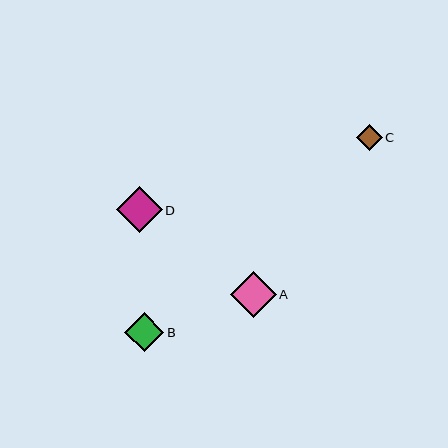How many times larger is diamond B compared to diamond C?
Diamond B is approximately 1.5 times the size of diamond C.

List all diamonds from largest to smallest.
From largest to smallest: D, A, B, C.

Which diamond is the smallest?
Diamond C is the smallest with a size of approximately 26 pixels.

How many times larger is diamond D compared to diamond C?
Diamond D is approximately 1.8 times the size of diamond C.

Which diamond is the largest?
Diamond D is the largest with a size of approximately 46 pixels.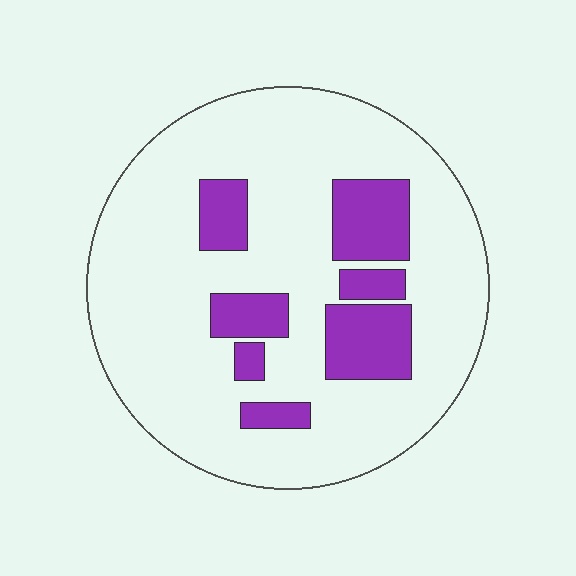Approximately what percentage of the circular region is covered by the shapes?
Approximately 20%.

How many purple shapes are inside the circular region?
7.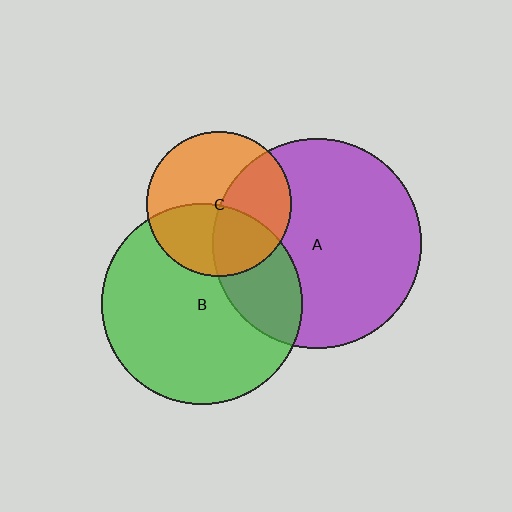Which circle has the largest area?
Circle A (purple).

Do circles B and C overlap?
Yes.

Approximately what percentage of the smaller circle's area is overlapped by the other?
Approximately 40%.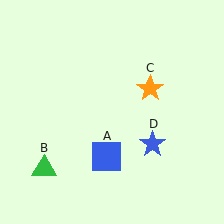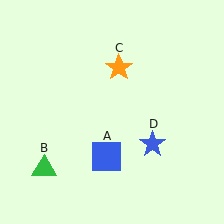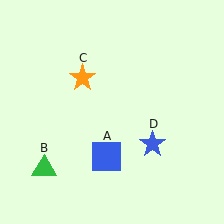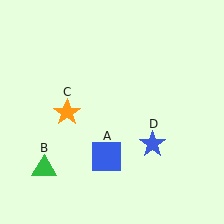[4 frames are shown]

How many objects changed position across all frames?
1 object changed position: orange star (object C).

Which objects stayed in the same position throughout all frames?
Blue square (object A) and green triangle (object B) and blue star (object D) remained stationary.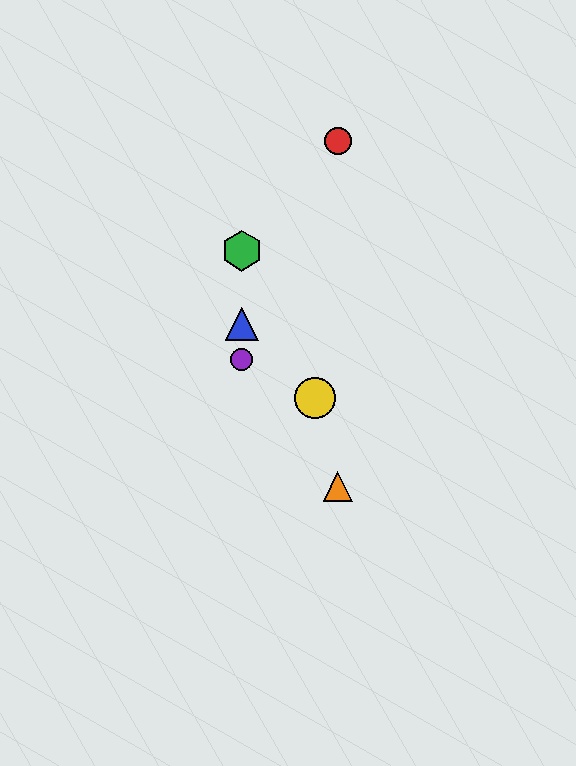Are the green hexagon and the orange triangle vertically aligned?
No, the green hexagon is at x≈242 and the orange triangle is at x≈338.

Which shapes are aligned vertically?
The blue triangle, the green hexagon, the purple circle are aligned vertically.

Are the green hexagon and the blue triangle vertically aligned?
Yes, both are at x≈242.